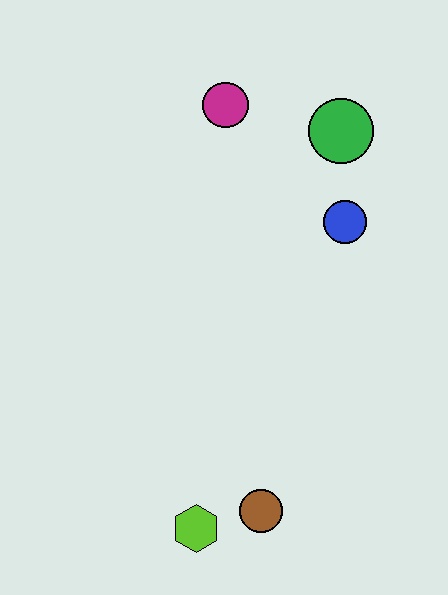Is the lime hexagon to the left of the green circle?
Yes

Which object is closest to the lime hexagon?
The brown circle is closest to the lime hexagon.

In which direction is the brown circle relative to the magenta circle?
The brown circle is below the magenta circle.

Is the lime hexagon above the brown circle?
No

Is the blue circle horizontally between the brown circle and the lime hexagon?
No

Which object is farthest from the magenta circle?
The lime hexagon is farthest from the magenta circle.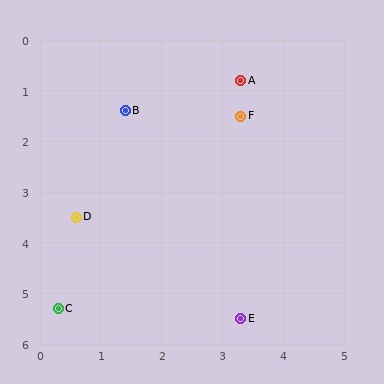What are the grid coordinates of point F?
Point F is at approximately (3.3, 1.5).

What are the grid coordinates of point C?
Point C is at approximately (0.3, 5.3).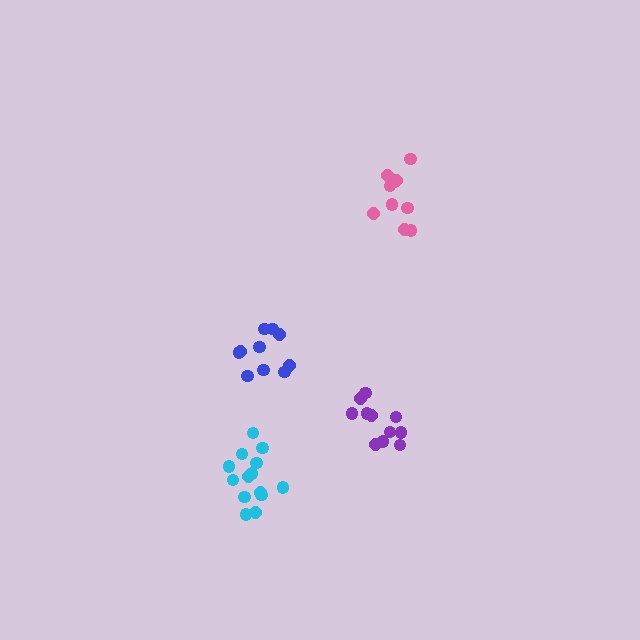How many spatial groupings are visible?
There are 4 spatial groupings.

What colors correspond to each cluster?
The clusters are colored: blue, purple, cyan, pink.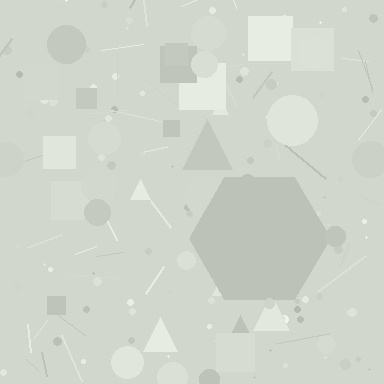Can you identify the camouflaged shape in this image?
The camouflaged shape is a hexagon.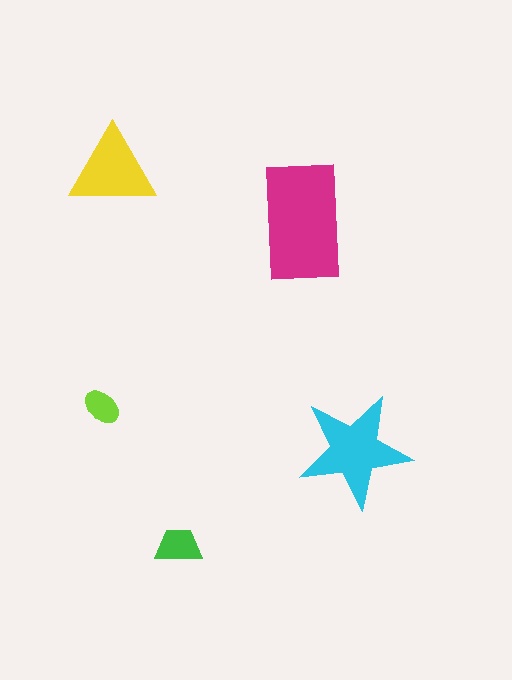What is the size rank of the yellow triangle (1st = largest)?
3rd.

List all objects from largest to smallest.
The magenta rectangle, the cyan star, the yellow triangle, the green trapezoid, the lime ellipse.